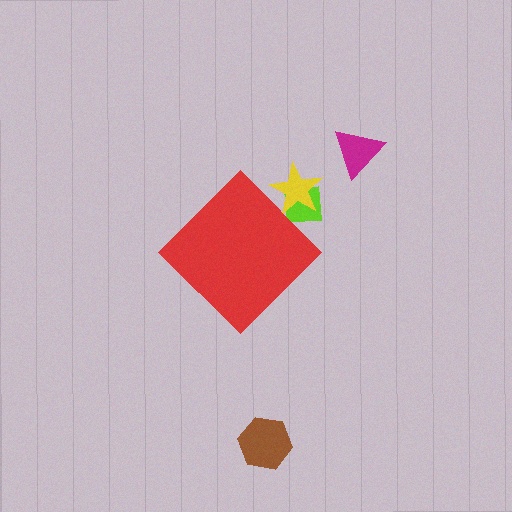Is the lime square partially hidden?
Yes, the lime square is partially hidden behind the red diamond.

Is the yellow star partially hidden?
Yes, the yellow star is partially hidden behind the red diamond.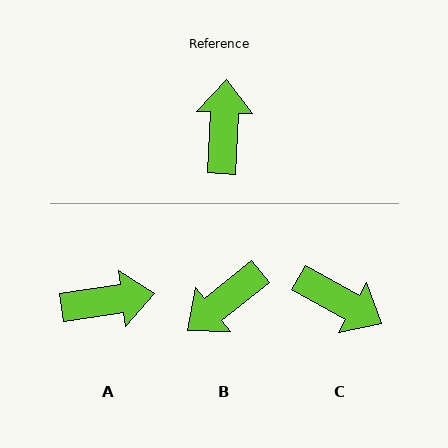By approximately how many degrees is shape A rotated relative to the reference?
Approximately 79 degrees clockwise.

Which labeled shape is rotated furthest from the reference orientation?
B, about 131 degrees away.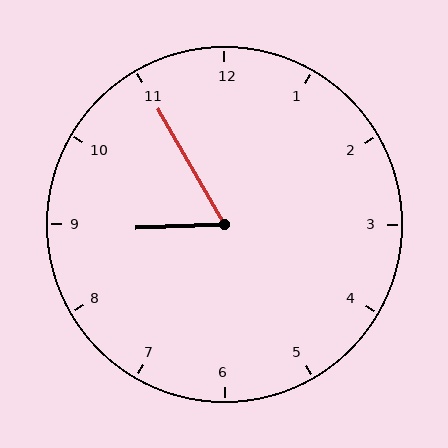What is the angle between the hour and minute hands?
Approximately 62 degrees.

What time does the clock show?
8:55.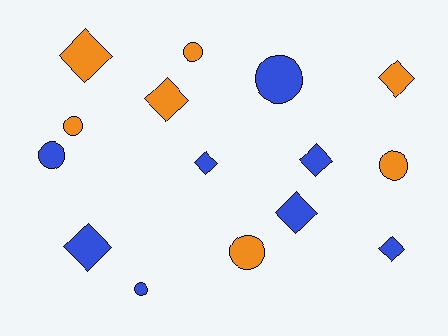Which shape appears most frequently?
Diamond, with 8 objects.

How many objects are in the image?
There are 15 objects.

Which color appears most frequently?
Blue, with 8 objects.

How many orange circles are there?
There are 4 orange circles.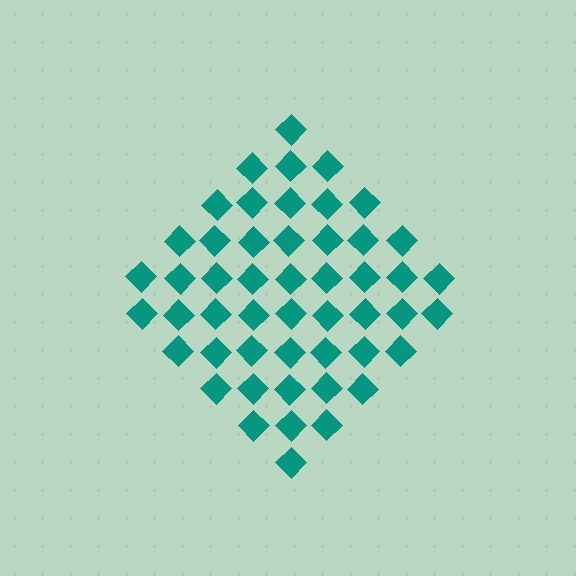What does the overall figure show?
The overall figure shows a diamond.